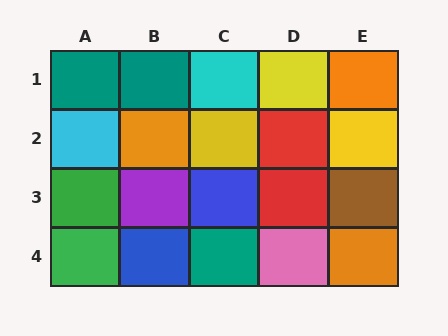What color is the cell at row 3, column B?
Purple.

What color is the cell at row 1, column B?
Teal.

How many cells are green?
2 cells are green.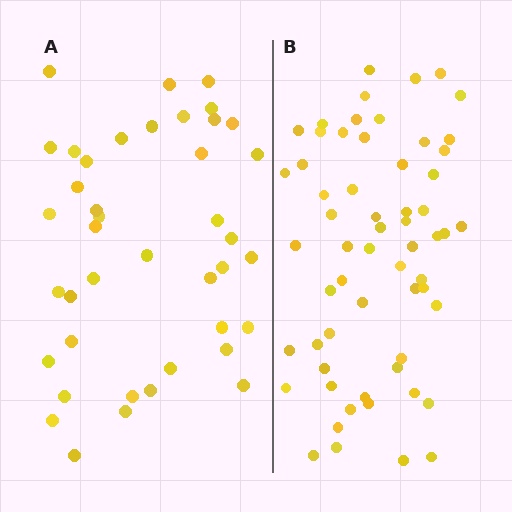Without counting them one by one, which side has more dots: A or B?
Region B (the right region) has more dots.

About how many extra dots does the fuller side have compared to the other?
Region B has approximately 20 more dots than region A.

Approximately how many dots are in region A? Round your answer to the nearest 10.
About 40 dots. (The exact count is 41, which rounds to 40.)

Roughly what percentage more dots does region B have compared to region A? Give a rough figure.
About 45% more.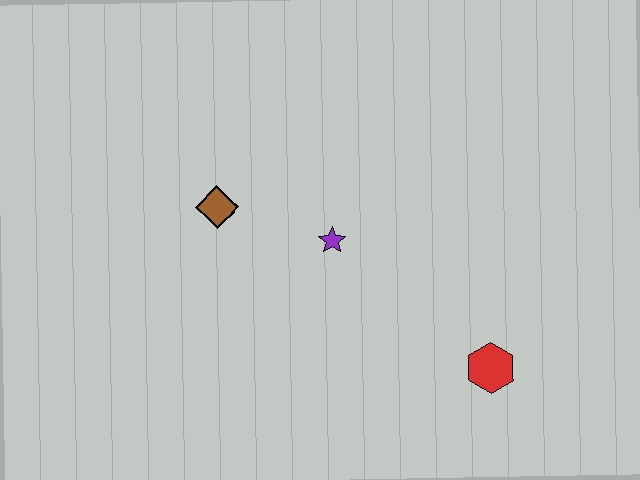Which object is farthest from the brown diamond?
The red hexagon is farthest from the brown diamond.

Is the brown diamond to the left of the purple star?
Yes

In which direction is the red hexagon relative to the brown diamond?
The red hexagon is to the right of the brown diamond.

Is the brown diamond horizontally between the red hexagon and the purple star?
No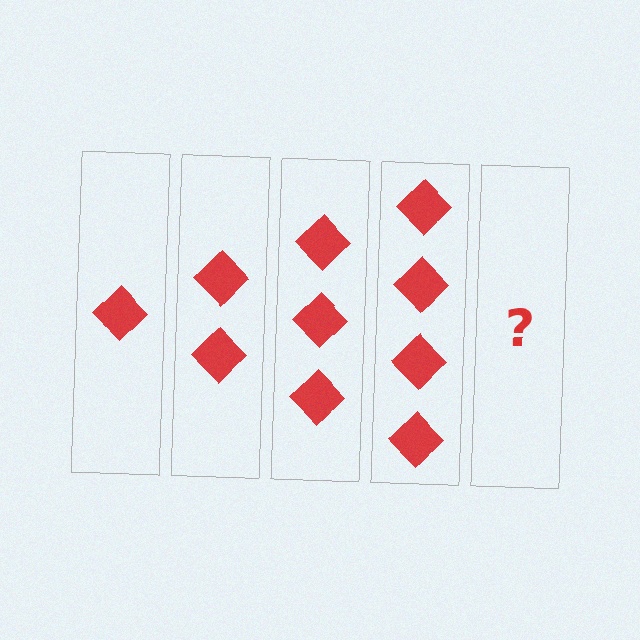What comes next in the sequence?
The next element should be 5 diamonds.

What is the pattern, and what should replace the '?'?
The pattern is that each step adds one more diamond. The '?' should be 5 diamonds.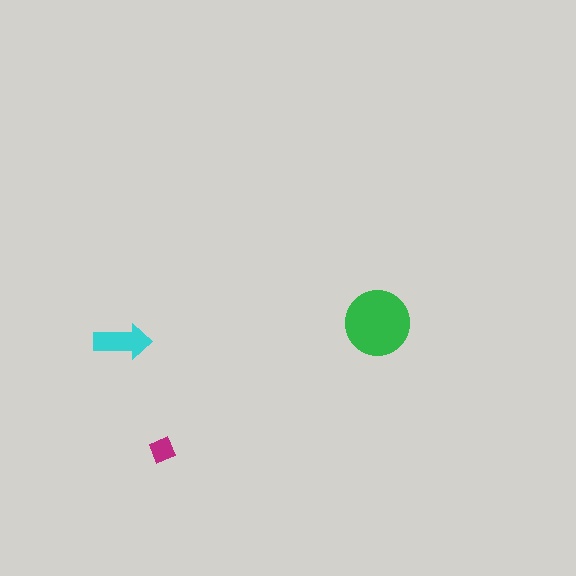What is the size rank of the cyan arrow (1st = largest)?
2nd.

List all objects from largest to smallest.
The green circle, the cyan arrow, the magenta diamond.